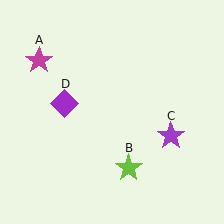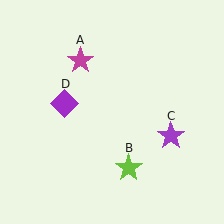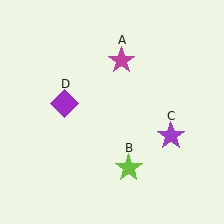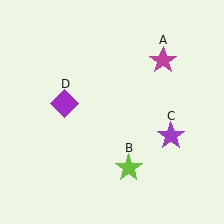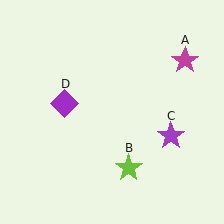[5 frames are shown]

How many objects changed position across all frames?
1 object changed position: magenta star (object A).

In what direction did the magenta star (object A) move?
The magenta star (object A) moved right.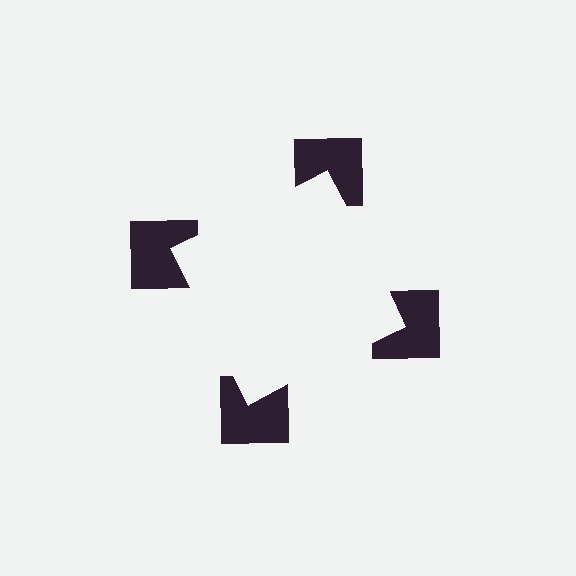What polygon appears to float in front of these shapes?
An illusory square — its edges are inferred from the aligned wedge cuts in the notched squares, not physically drawn.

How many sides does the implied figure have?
4 sides.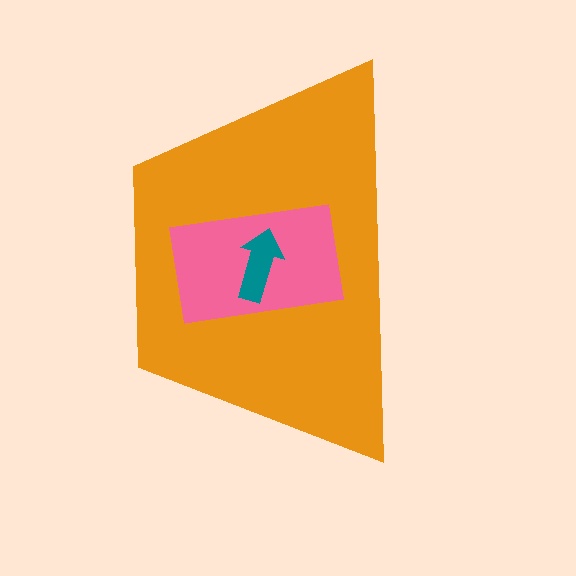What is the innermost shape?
The teal arrow.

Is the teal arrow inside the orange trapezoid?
Yes.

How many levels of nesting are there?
3.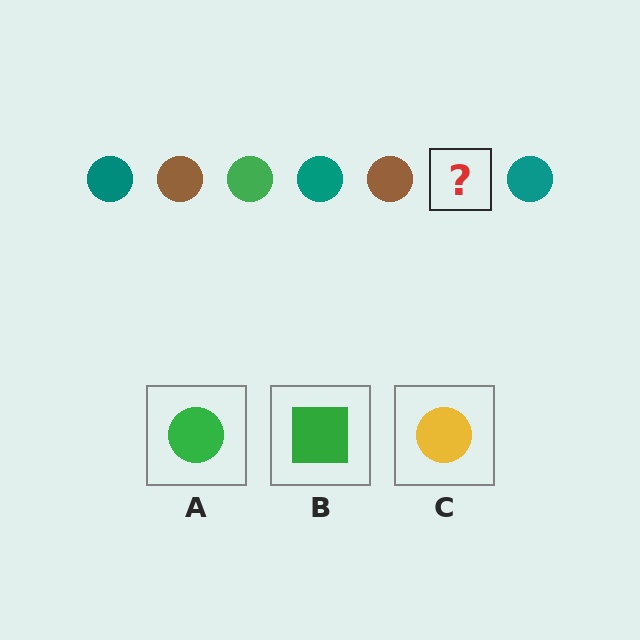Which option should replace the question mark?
Option A.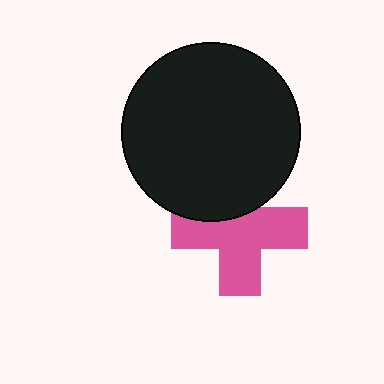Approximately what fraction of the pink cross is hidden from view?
Roughly 31% of the pink cross is hidden behind the black circle.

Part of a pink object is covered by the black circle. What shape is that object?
It is a cross.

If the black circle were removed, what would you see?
You would see the complete pink cross.